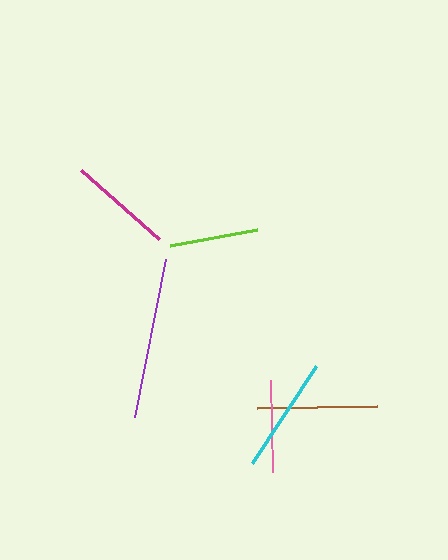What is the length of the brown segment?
The brown segment is approximately 120 pixels long.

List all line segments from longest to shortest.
From longest to shortest: purple, brown, cyan, magenta, pink, lime.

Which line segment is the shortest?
The lime line is the shortest at approximately 88 pixels.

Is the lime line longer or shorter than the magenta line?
The magenta line is longer than the lime line.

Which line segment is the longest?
The purple line is the longest at approximately 161 pixels.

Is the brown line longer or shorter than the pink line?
The brown line is longer than the pink line.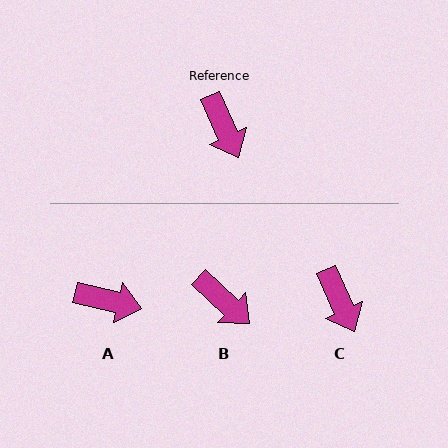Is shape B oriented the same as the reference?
No, it is off by about 22 degrees.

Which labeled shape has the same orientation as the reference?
C.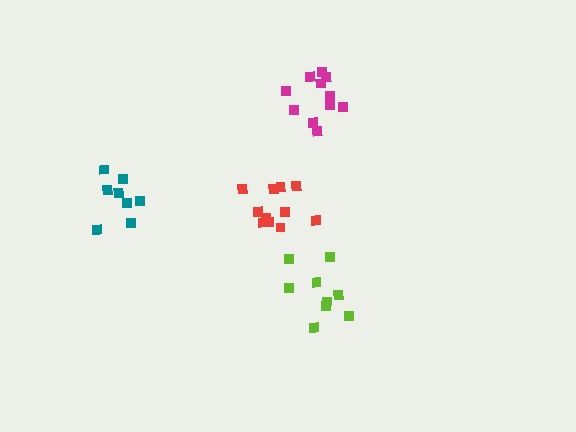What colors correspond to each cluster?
The clusters are colored: red, magenta, lime, teal.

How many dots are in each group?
Group 1: 12 dots, Group 2: 11 dots, Group 3: 9 dots, Group 4: 8 dots (40 total).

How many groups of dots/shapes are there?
There are 4 groups.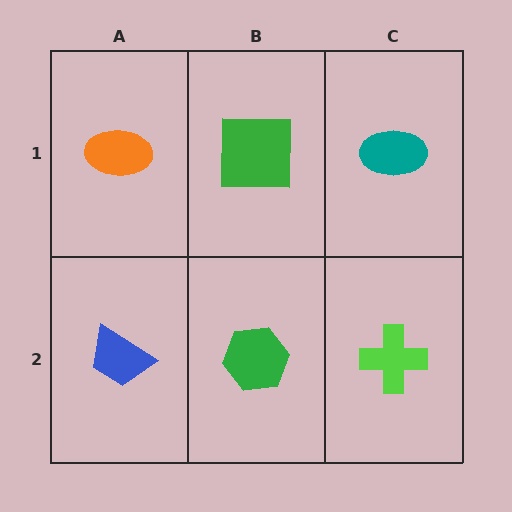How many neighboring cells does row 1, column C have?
2.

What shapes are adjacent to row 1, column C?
A lime cross (row 2, column C), a green square (row 1, column B).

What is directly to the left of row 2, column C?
A green hexagon.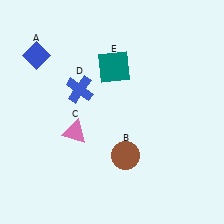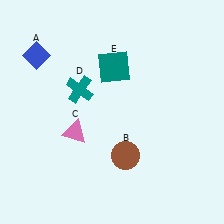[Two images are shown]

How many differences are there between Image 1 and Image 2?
There is 1 difference between the two images.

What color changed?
The cross (D) changed from blue in Image 1 to teal in Image 2.